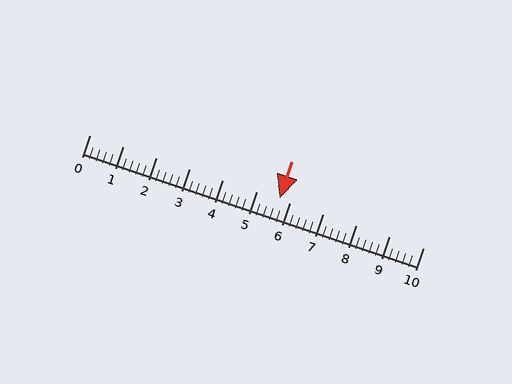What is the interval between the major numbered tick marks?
The major tick marks are spaced 1 units apart.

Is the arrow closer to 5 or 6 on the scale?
The arrow is closer to 6.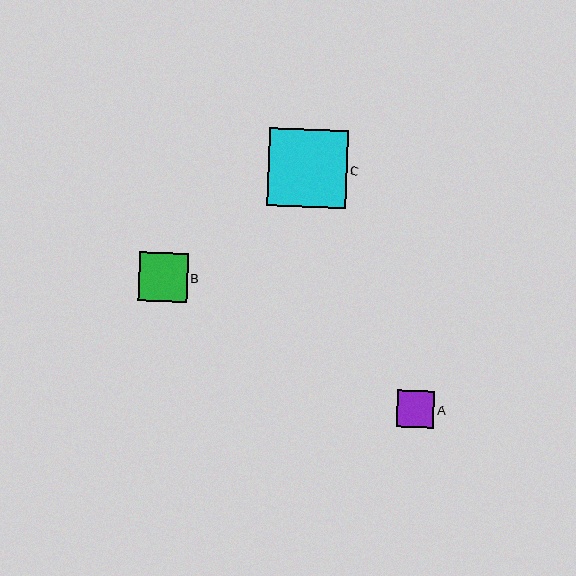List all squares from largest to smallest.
From largest to smallest: C, B, A.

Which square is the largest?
Square C is the largest with a size of approximately 79 pixels.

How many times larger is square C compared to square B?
Square C is approximately 1.6 times the size of square B.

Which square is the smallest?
Square A is the smallest with a size of approximately 37 pixels.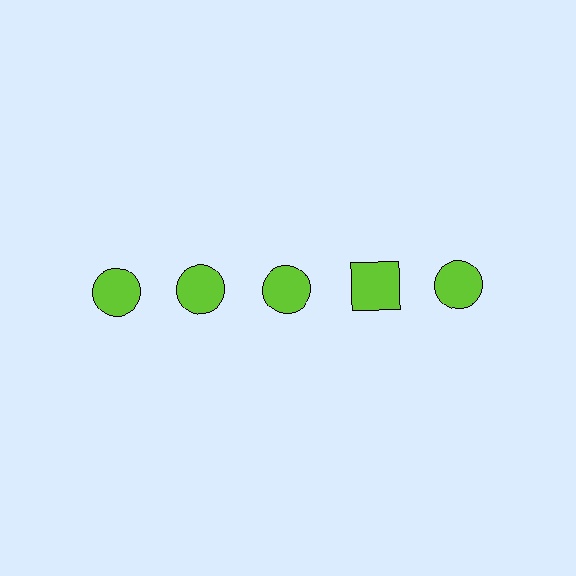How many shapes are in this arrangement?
There are 5 shapes arranged in a grid pattern.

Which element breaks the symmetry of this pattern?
The lime square in the top row, second from right column breaks the symmetry. All other shapes are lime circles.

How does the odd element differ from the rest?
It has a different shape: square instead of circle.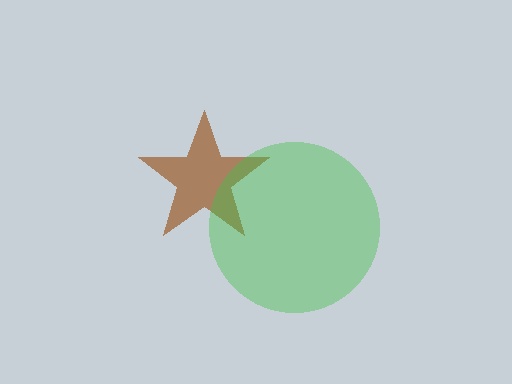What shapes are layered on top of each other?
The layered shapes are: a brown star, a green circle.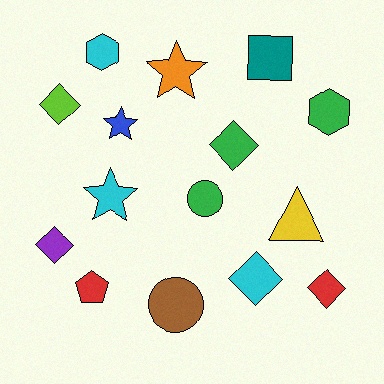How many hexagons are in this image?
There are 2 hexagons.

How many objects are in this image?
There are 15 objects.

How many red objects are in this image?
There are 2 red objects.